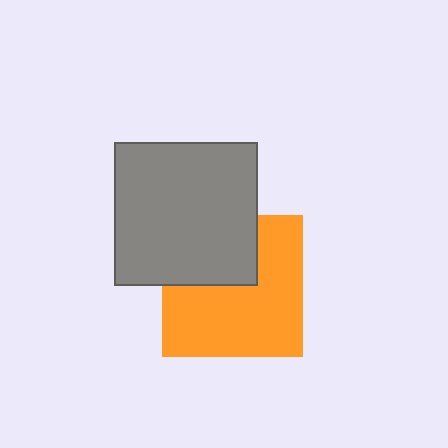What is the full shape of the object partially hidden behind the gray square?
The partially hidden object is an orange square.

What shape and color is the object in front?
The object in front is a gray square.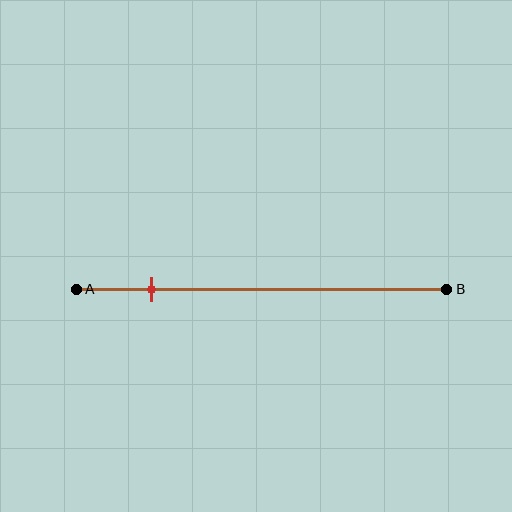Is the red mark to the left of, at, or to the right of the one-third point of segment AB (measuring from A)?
The red mark is to the left of the one-third point of segment AB.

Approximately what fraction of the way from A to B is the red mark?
The red mark is approximately 20% of the way from A to B.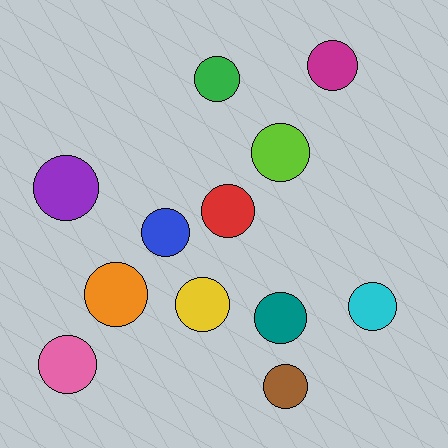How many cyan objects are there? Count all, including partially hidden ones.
There is 1 cyan object.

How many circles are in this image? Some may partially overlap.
There are 12 circles.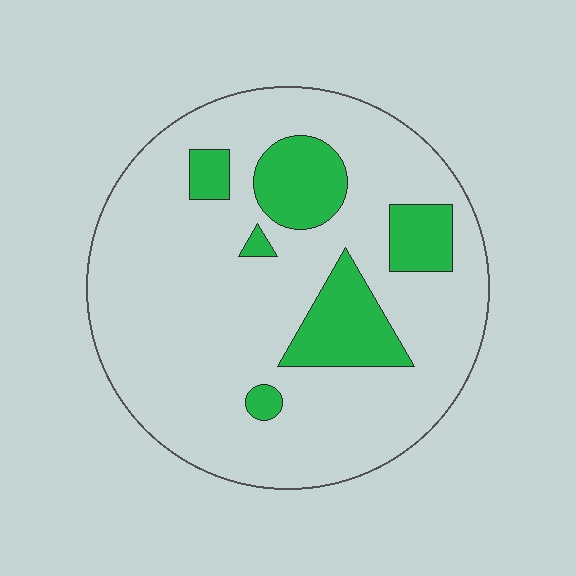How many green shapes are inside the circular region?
6.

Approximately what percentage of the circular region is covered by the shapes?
Approximately 20%.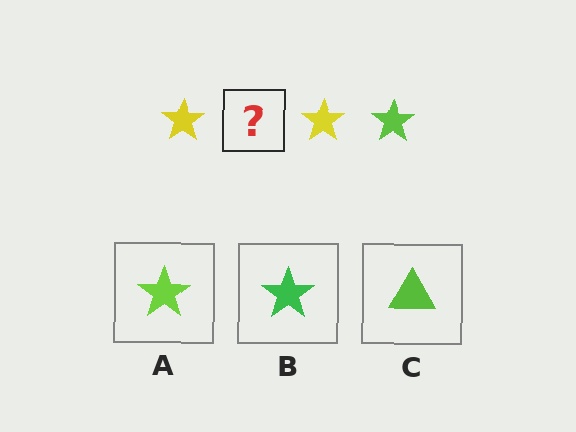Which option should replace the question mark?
Option A.